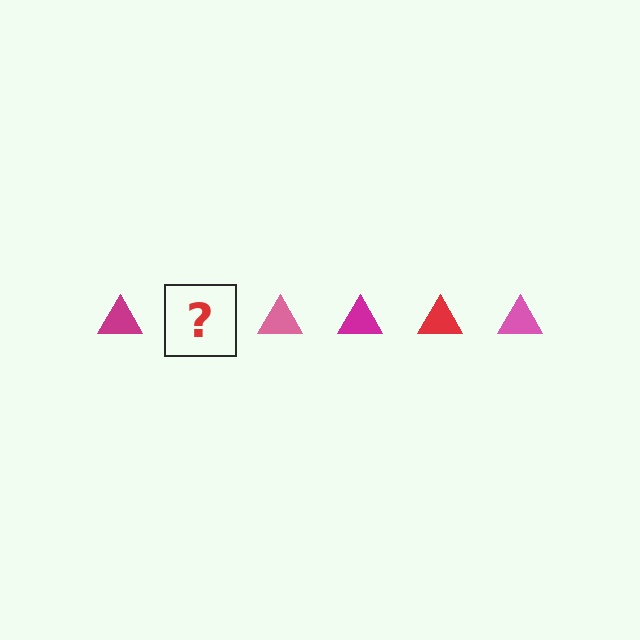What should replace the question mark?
The question mark should be replaced with a red triangle.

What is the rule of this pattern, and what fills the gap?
The rule is that the pattern cycles through magenta, red, pink triangles. The gap should be filled with a red triangle.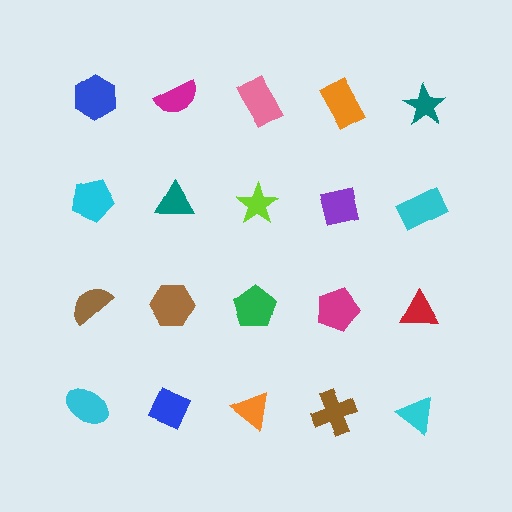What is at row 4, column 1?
A cyan ellipse.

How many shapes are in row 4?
5 shapes.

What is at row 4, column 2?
A blue diamond.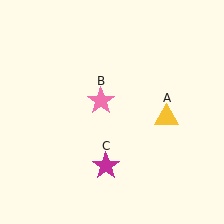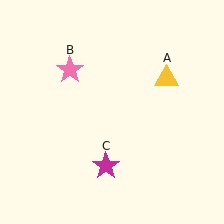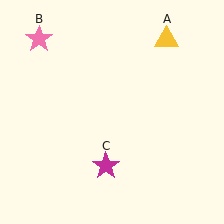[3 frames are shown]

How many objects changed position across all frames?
2 objects changed position: yellow triangle (object A), pink star (object B).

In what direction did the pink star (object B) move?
The pink star (object B) moved up and to the left.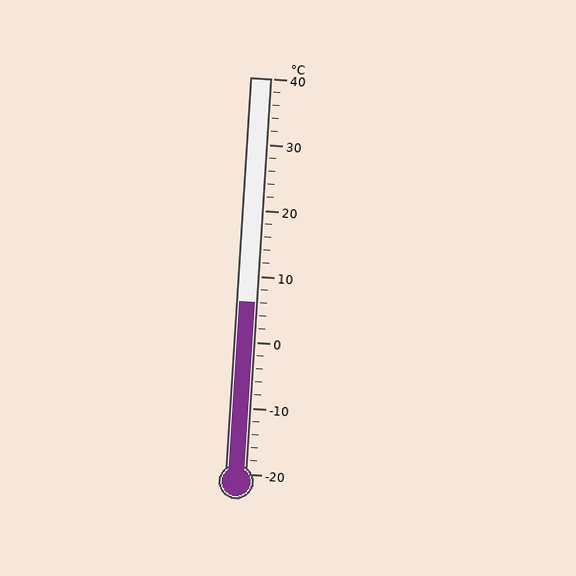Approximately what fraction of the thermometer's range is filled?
The thermometer is filled to approximately 45% of its range.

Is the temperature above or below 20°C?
The temperature is below 20°C.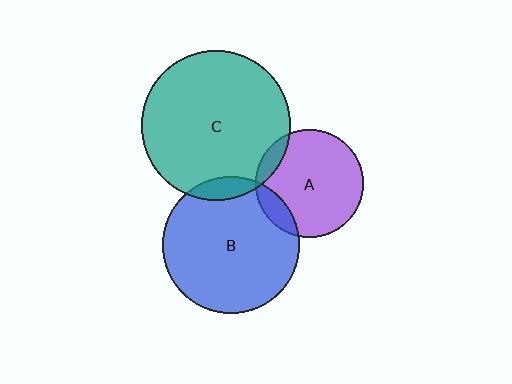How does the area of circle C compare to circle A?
Approximately 1.9 times.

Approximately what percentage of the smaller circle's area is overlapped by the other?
Approximately 10%.